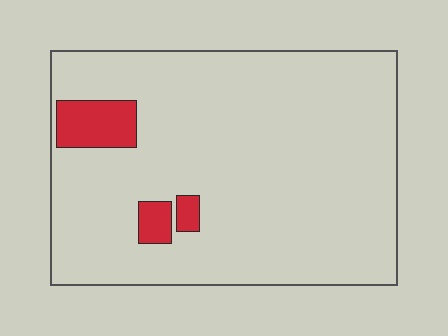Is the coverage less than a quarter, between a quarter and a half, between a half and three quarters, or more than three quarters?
Less than a quarter.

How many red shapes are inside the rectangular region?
3.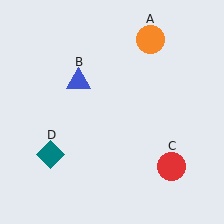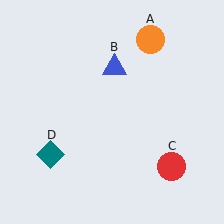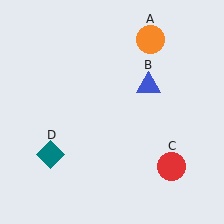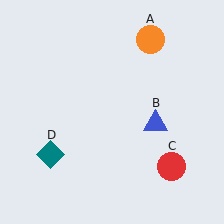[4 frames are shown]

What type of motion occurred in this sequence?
The blue triangle (object B) rotated clockwise around the center of the scene.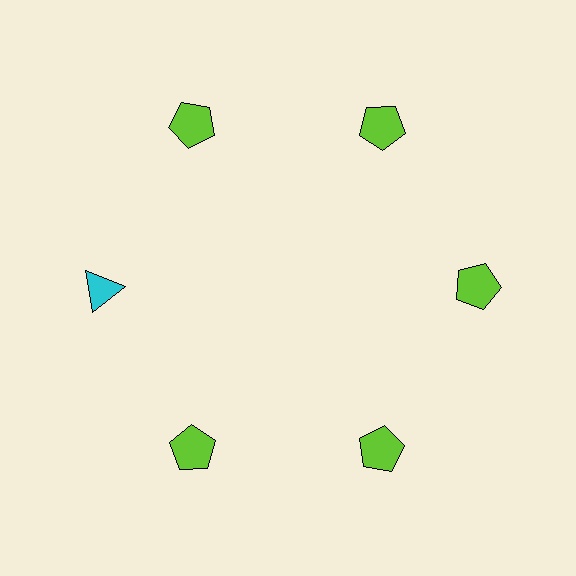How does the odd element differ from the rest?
It differs in both color (cyan instead of lime) and shape (triangle instead of pentagon).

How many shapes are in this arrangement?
There are 6 shapes arranged in a ring pattern.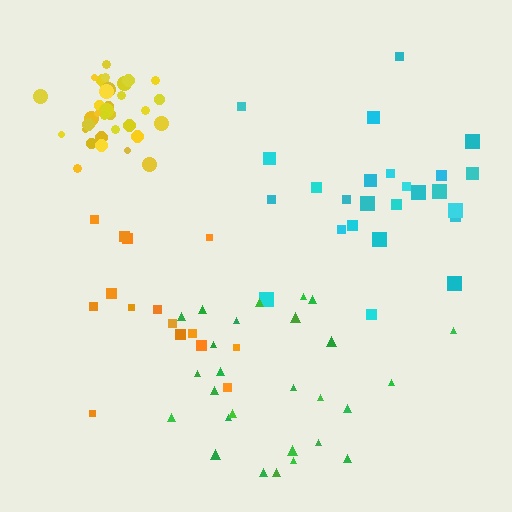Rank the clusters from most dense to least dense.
yellow, green, cyan, orange.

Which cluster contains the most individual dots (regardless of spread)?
Yellow (34).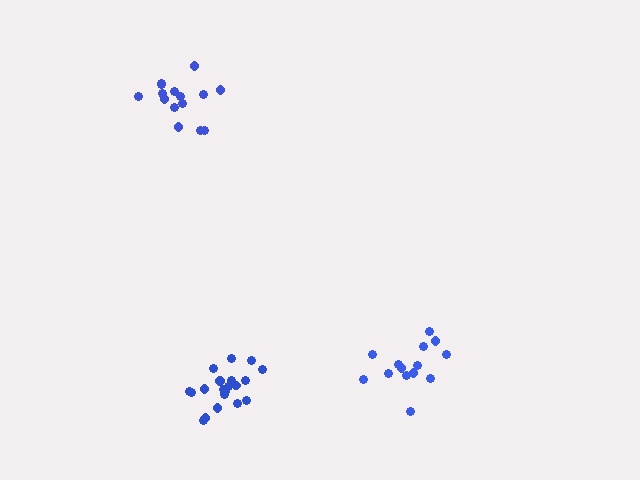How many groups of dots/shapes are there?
There are 3 groups.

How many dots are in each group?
Group 1: 14 dots, Group 2: 15 dots, Group 3: 20 dots (49 total).